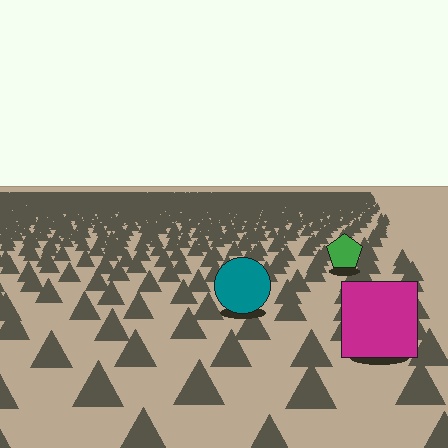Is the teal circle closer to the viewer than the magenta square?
No. The magenta square is closer — you can tell from the texture gradient: the ground texture is coarser near it.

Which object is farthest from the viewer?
The green pentagon is farthest from the viewer. It appears smaller and the ground texture around it is denser.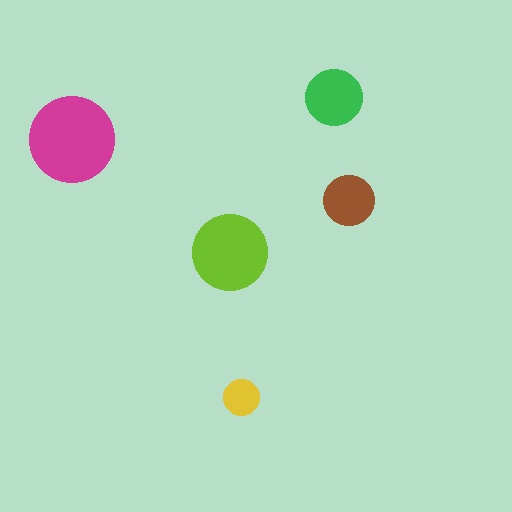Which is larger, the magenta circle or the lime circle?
The magenta one.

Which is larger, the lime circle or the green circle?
The lime one.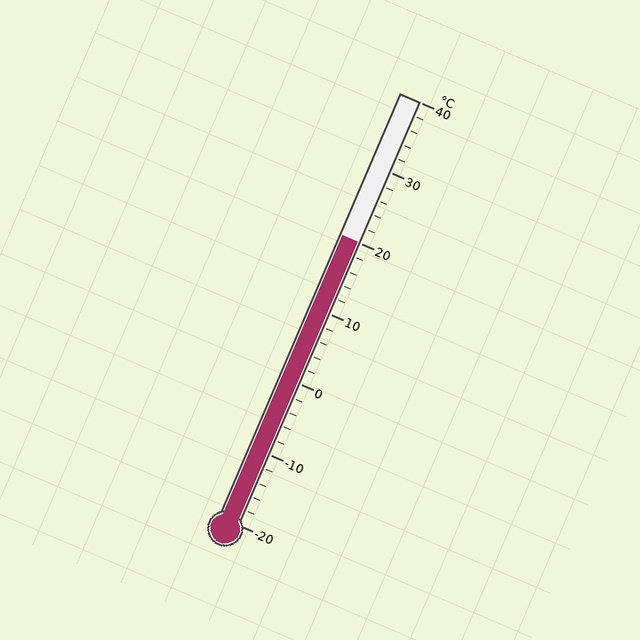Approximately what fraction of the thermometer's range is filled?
The thermometer is filled to approximately 65% of its range.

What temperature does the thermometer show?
The thermometer shows approximately 20°C.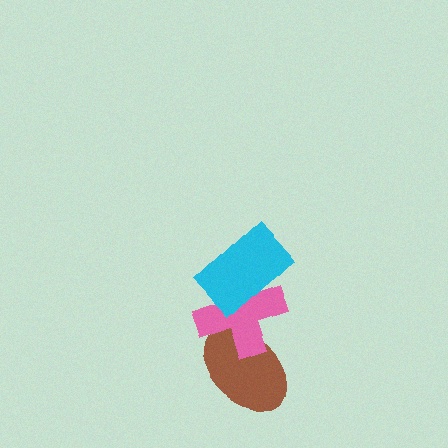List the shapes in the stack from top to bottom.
From top to bottom: the cyan rectangle, the pink cross, the brown ellipse.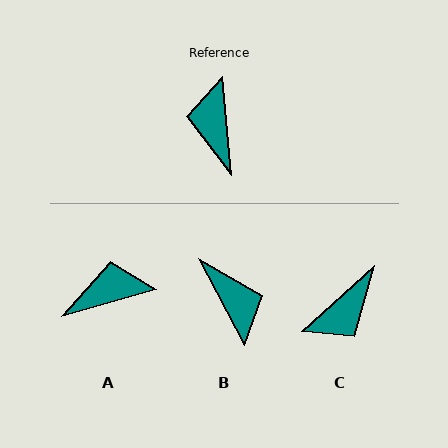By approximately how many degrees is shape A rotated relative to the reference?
Approximately 79 degrees clockwise.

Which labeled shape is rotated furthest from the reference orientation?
B, about 157 degrees away.